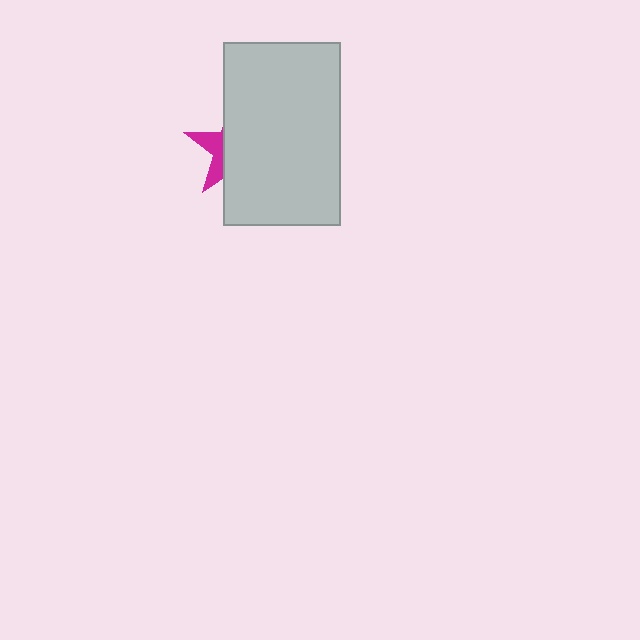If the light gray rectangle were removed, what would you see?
You would see the complete magenta star.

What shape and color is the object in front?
The object in front is a light gray rectangle.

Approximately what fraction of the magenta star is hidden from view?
Roughly 69% of the magenta star is hidden behind the light gray rectangle.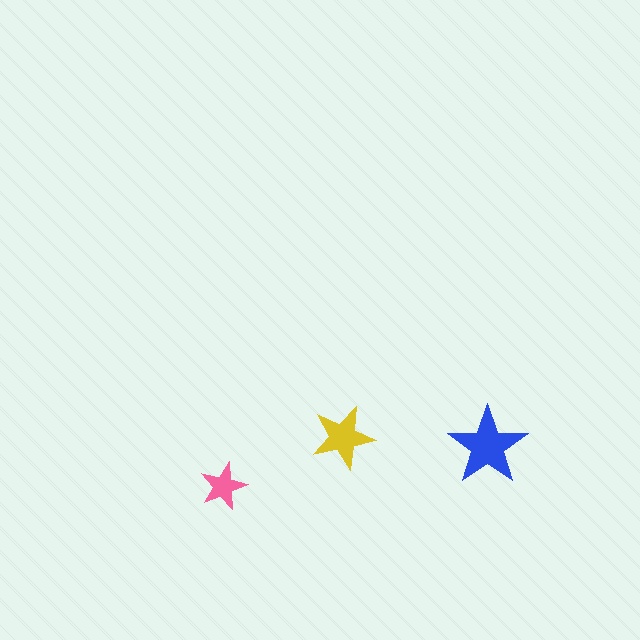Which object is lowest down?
The pink star is bottommost.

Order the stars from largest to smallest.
the blue one, the yellow one, the pink one.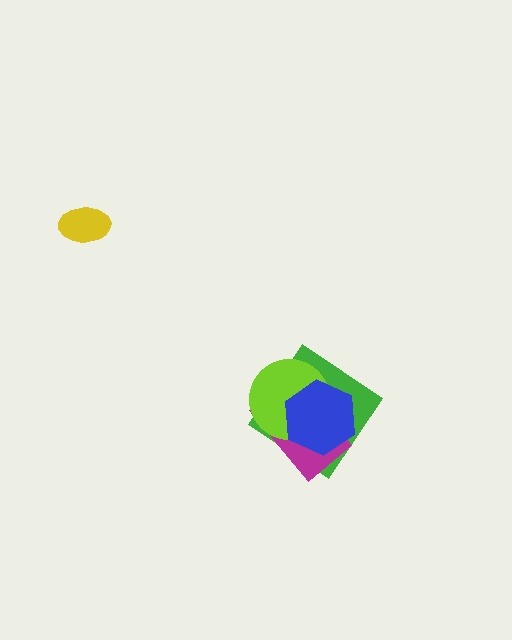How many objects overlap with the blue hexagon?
3 objects overlap with the blue hexagon.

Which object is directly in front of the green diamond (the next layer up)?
The magenta rectangle is directly in front of the green diamond.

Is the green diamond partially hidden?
Yes, it is partially covered by another shape.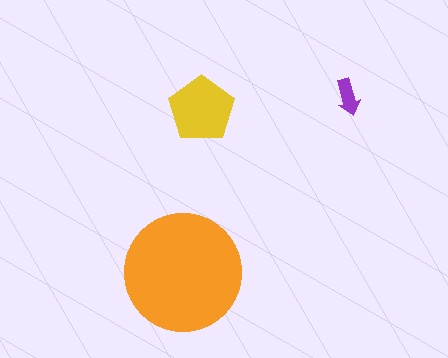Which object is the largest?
The orange circle.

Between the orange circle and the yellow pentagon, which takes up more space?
The orange circle.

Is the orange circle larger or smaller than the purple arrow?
Larger.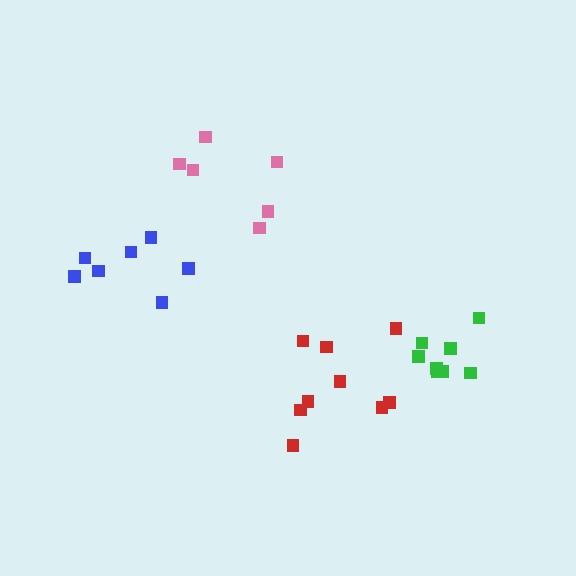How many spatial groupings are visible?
There are 4 spatial groupings.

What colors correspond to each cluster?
The clusters are colored: blue, red, pink, green.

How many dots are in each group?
Group 1: 7 dots, Group 2: 9 dots, Group 3: 6 dots, Group 4: 8 dots (30 total).